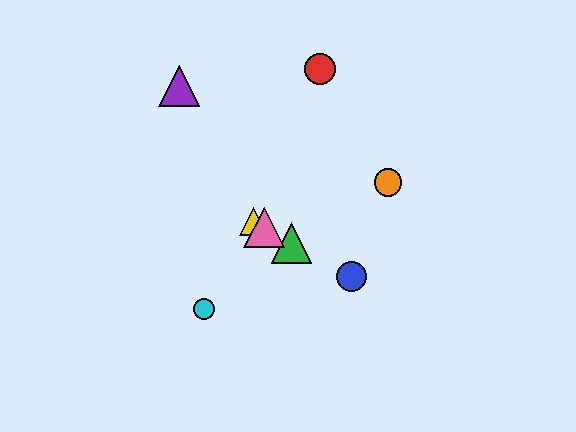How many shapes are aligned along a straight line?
4 shapes (the blue circle, the green triangle, the yellow triangle, the pink triangle) are aligned along a straight line.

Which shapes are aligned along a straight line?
The blue circle, the green triangle, the yellow triangle, the pink triangle are aligned along a straight line.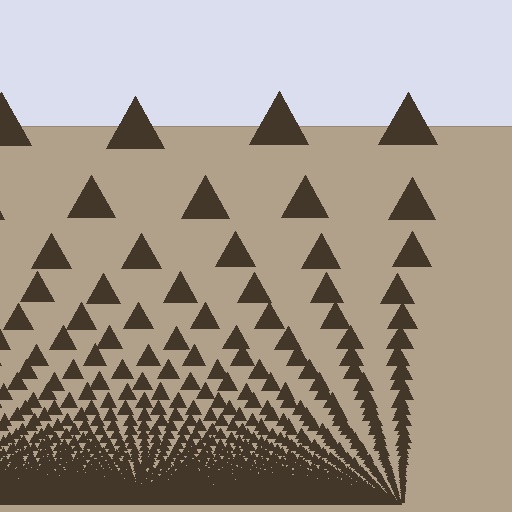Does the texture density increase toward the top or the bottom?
Density increases toward the bottom.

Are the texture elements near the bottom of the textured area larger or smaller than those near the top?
Smaller. The gradient is inverted — elements near the bottom are smaller and denser.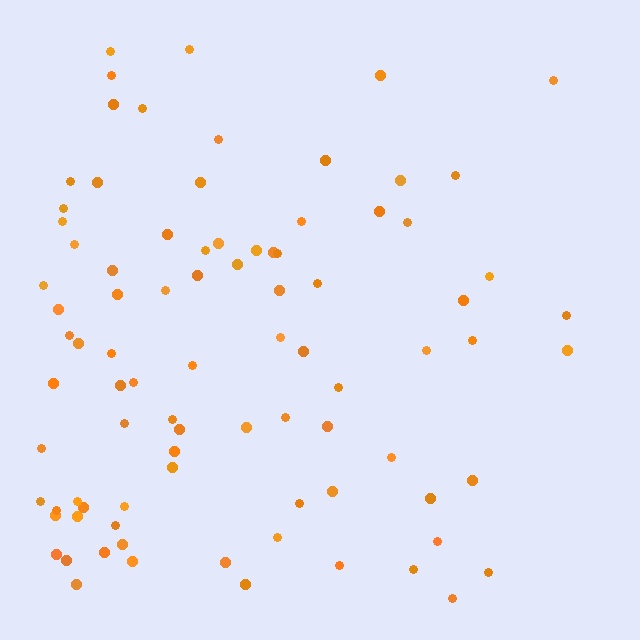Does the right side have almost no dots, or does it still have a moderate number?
Still a moderate number, just noticeably fewer than the left.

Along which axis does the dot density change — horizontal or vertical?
Horizontal.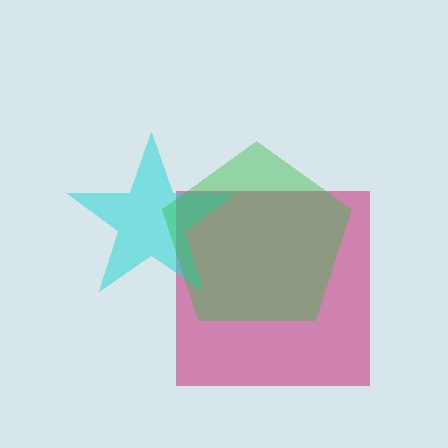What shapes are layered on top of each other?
The layered shapes are: a magenta square, a cyan star, a green pentagon.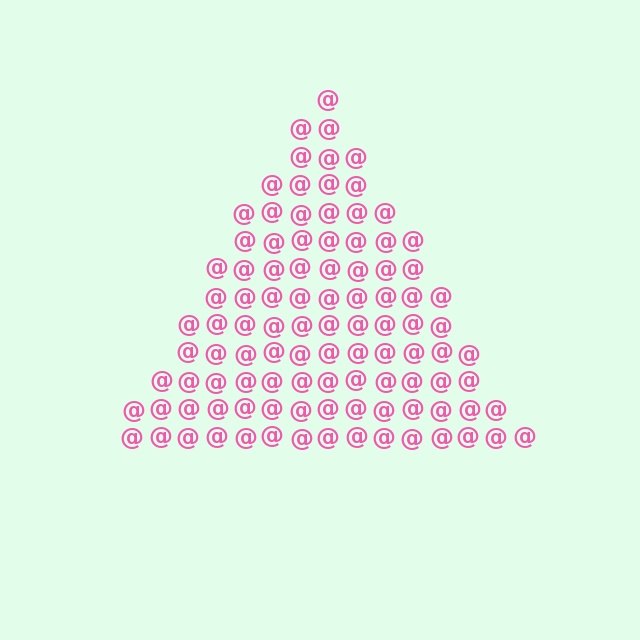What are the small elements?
The small elements are at signs.